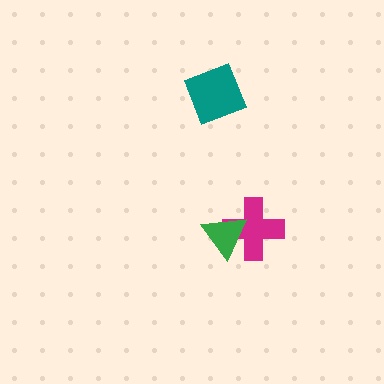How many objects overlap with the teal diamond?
0 objects overlap with the teal diamond.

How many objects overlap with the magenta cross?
1 object overlaps with the magenta cross.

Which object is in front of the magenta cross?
The green triangle is in front of the magenta cross.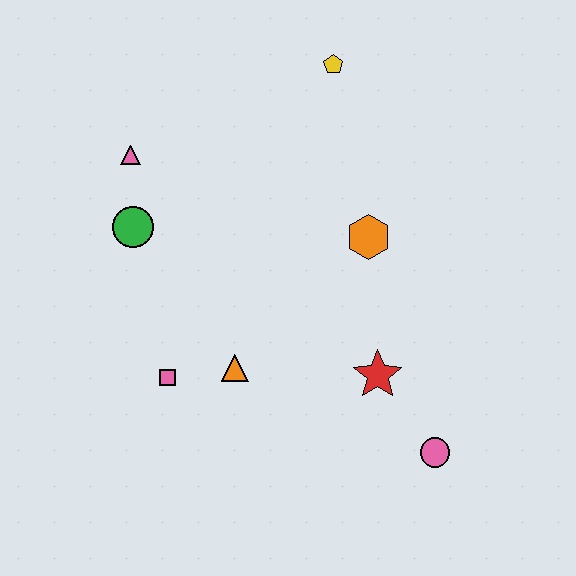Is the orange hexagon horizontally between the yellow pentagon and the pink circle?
Yes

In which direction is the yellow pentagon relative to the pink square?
The yellow pentagon is above the pink square.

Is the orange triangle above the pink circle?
Yes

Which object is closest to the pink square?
The orange triangle is closest to the pink square.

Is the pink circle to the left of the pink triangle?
No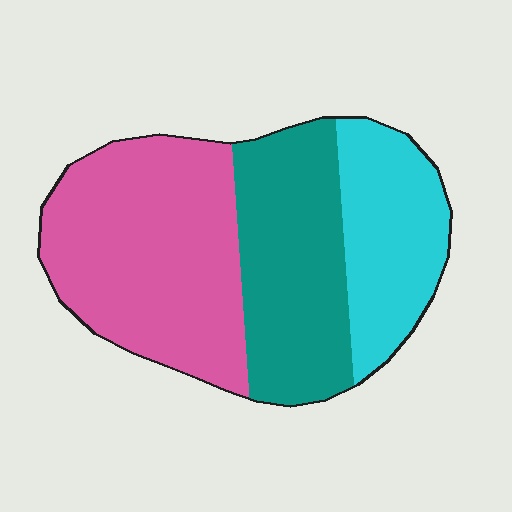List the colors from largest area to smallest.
From largest to smallest: pink, teal, cyan.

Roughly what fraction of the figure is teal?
Teal covers about 30% of the figure.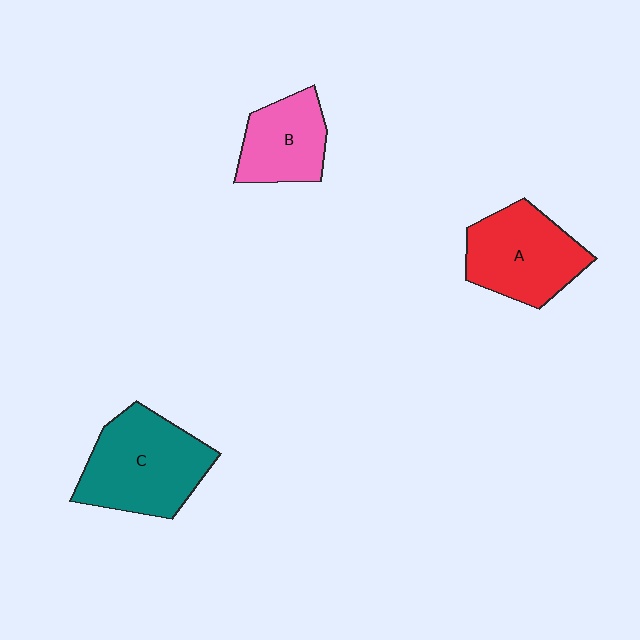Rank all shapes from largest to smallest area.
From largest to smallest: C (teal), A (red), B (pink).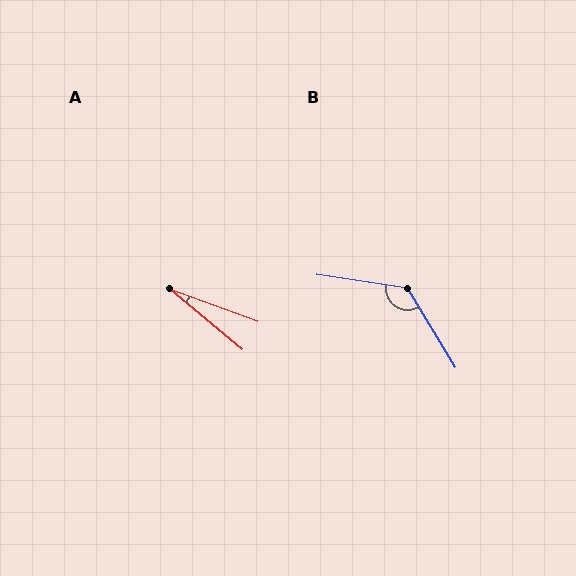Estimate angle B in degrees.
Approximately 130 degrees.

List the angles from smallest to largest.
A (20°), B (130°).